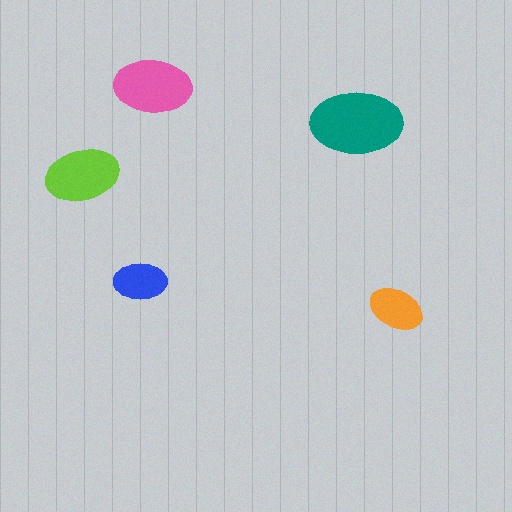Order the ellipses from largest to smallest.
the teal one, the pink one, the lime one, the orange one, the blue one.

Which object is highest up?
The pink ellipse is topmost.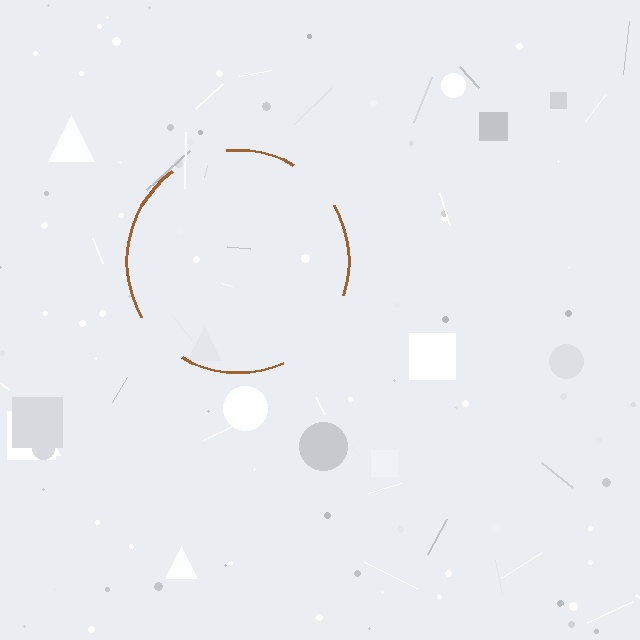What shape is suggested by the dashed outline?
The dashed outline suggests a circle.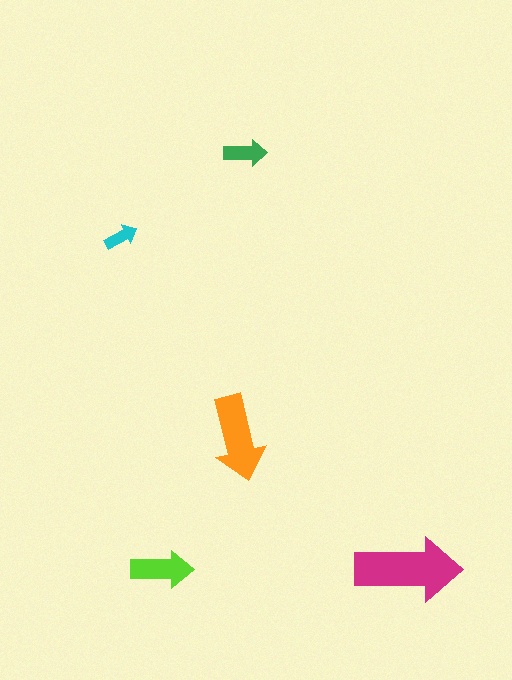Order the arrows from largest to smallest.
the magenta one, the orange one, the lime one, the green one, the cyan one.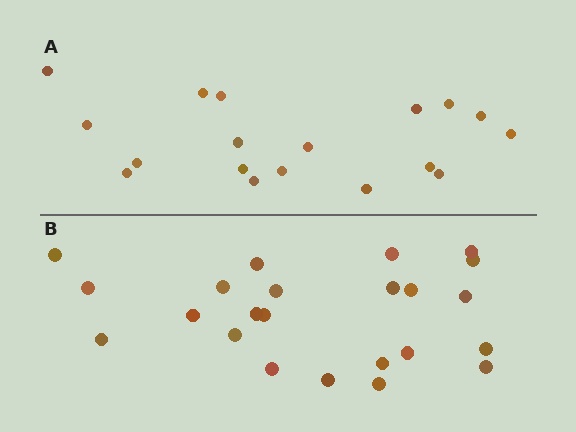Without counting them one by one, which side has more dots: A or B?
Region B (the bottom region) has more dots.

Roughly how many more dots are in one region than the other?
Region B has about 5 more dots than region A.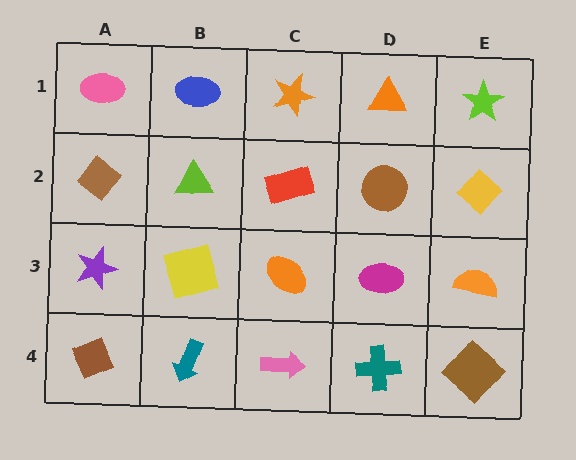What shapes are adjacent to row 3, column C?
A red rectangle (row 2, column C), a pink arrow (row 4, column C), a yellow square (row 3, column B), a magenta ellipse (row 3, column D).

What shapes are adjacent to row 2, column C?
An orange star (row 1, column C), an orange ellipse (row 3, column C), a lime triangle (row 2, column B), a brown circle (row 2, column D).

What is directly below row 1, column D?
A brown circle.